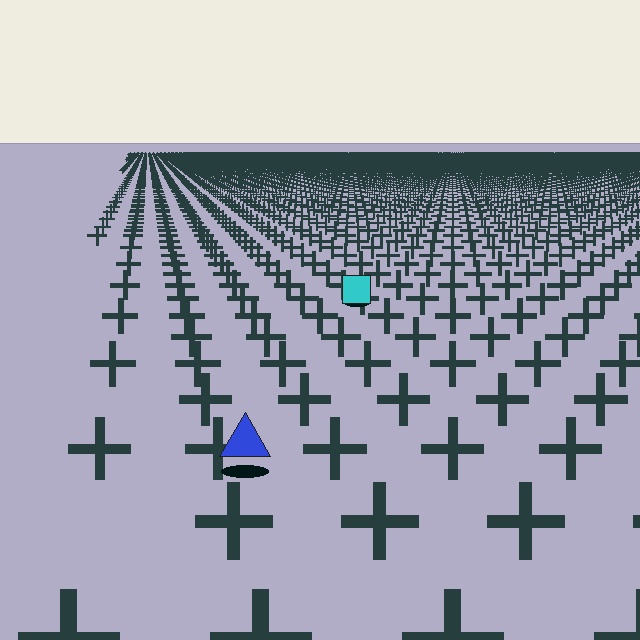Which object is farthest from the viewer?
The cyan square is farthest from the viewer. It appears smaller and the ground texture around it is denser.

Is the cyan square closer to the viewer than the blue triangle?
No. The blue triangle is closer — you can tell from the texture gradient: the ground texture is coarser near it.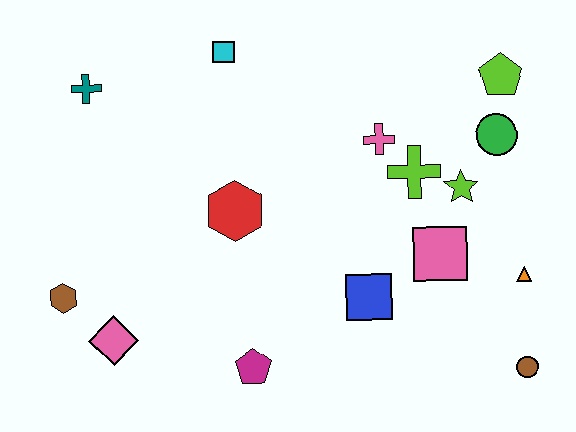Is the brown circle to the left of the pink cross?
No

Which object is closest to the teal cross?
The cyan square is closest to the teal cross.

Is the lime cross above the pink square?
Yes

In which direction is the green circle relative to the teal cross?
The green circle is to the right of the teal cross.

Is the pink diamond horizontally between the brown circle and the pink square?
No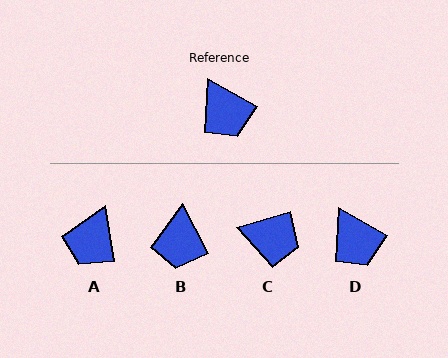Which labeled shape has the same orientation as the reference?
D.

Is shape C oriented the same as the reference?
No, it is off by about 45 degrees.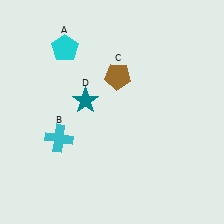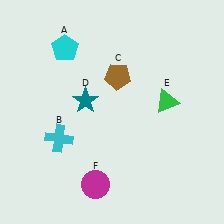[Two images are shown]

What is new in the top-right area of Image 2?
A green triangle (E) was added in the top-right area of Image 2.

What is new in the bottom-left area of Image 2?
A magenta circle (F) was added in the bottom-left area of Image 2.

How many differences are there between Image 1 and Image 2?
There are 2 differences between the two images.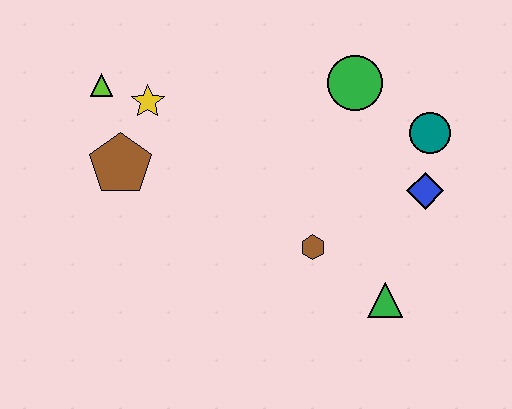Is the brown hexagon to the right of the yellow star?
Yes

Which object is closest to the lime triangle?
The yellow star is closest to the lime triangle.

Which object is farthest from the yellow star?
The green triangle is farthest from the yellow star.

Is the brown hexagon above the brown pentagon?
No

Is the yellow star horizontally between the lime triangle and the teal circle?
Yes